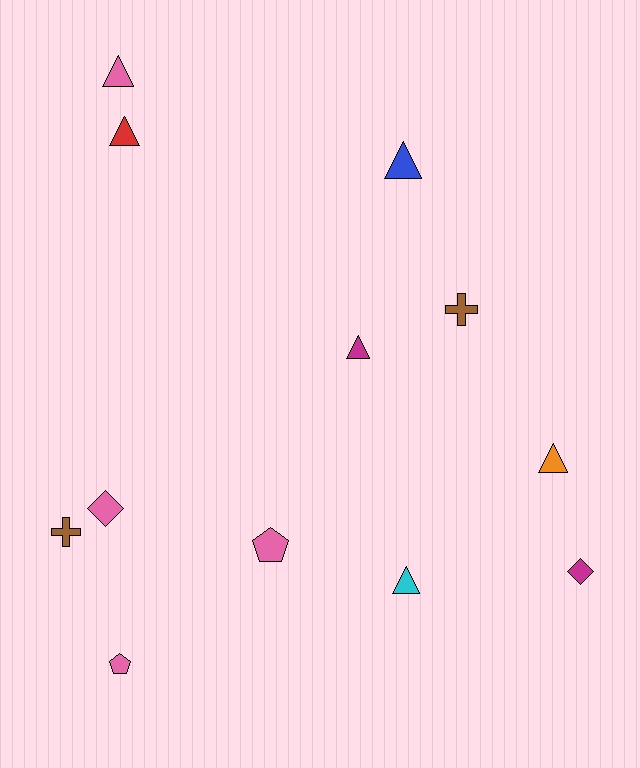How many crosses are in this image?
There are 2 crosses.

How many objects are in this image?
There are 12 objects.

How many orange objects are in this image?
There is 1 orange object.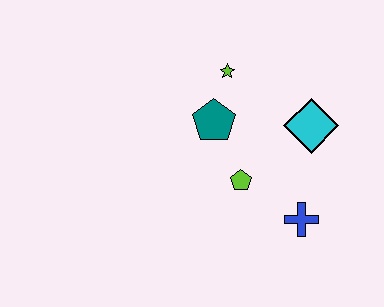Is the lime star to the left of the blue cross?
Yes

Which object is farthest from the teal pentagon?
The blue cross is farthest from the teal pentagon.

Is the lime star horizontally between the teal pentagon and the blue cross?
Yes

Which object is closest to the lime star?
The teal pentagon is closest to the lime star.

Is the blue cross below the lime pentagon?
Yes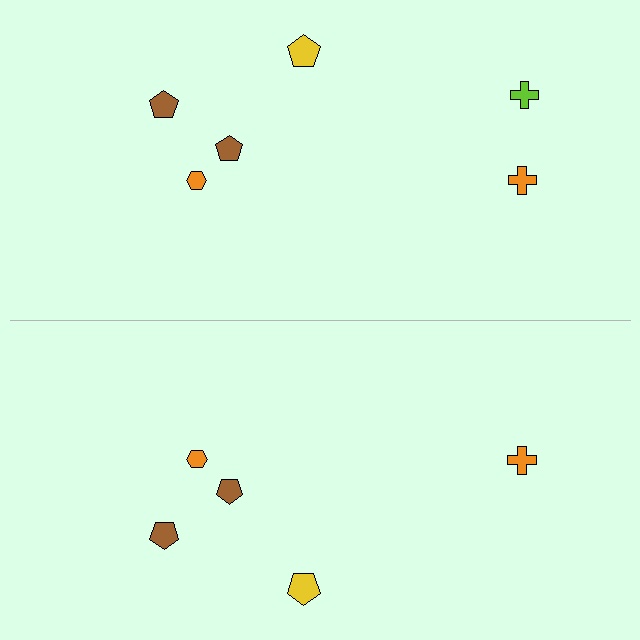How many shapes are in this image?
There are 11 shapes in this image.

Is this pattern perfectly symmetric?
No, the pattern is not perfectly symmetric. A lime cross is missing from the bottom side.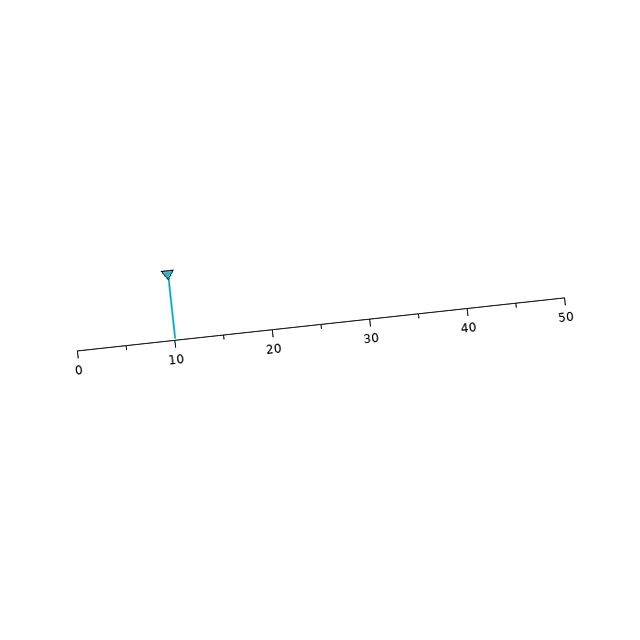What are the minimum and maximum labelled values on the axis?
The axis runs from 0 to 50.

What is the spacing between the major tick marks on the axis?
The major ticks are spaced 10 apart.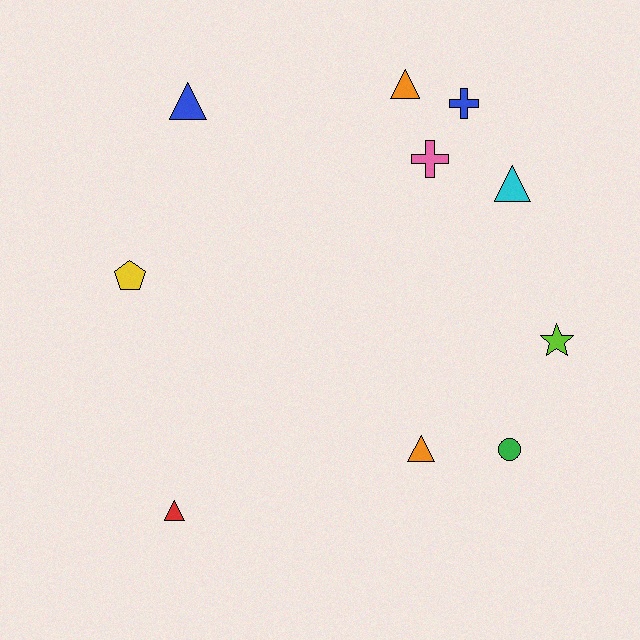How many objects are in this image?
There are 10 objects.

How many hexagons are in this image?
There are no hexagons.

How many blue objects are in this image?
There are 2 blue objects.